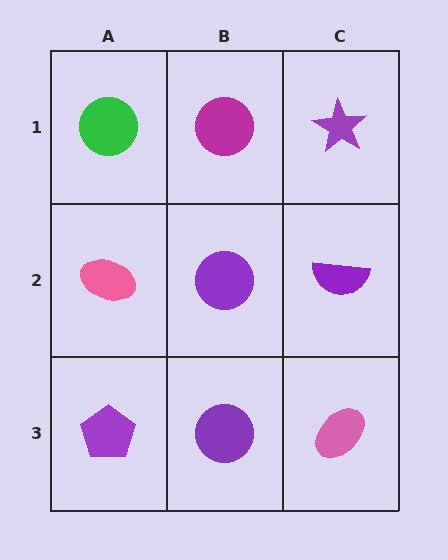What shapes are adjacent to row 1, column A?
A pink ellipse (row 2, column A), a magenta circle (row 1, column B).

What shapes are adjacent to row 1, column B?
A purple circle (row 2, column B), a green circle (row 1, column A), a purple star (row 1, column C).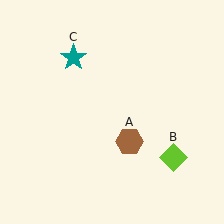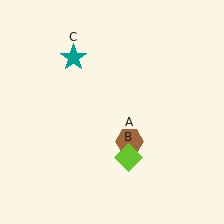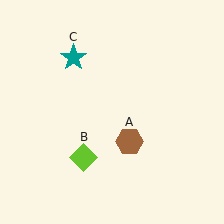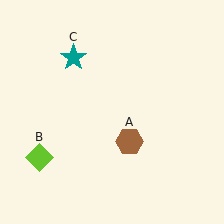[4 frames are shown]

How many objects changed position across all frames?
1 object changed position: lime diamond (object B).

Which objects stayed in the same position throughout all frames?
Brown hexagon (object A) and teal star (object C) remained stationary.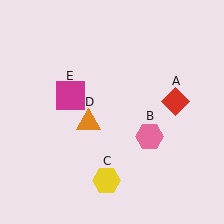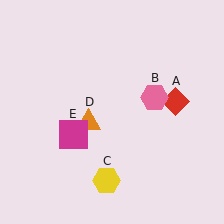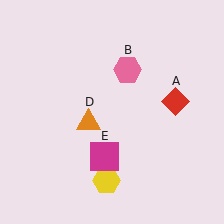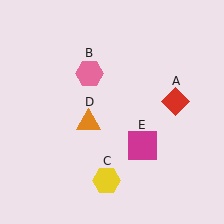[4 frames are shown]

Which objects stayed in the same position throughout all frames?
Red diamond (object A) and yellow hexagon (object C) and orange triangle (object D) remained stationary.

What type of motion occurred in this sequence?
The pink hexagon (object B), magenta square (object E) rotated counterclockwise around the center of the scene.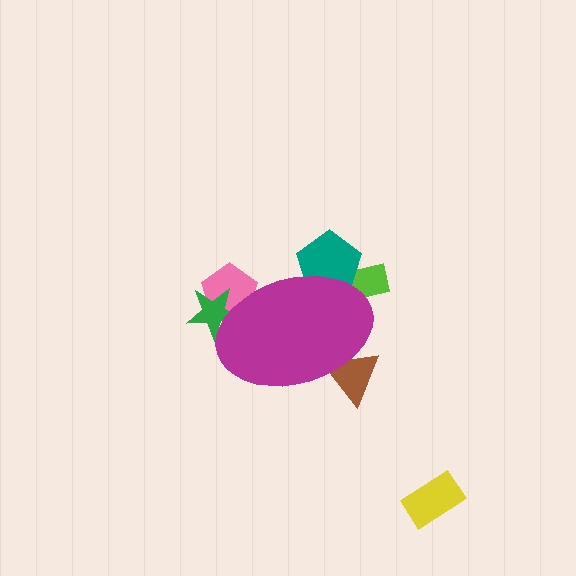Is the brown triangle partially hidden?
Yes, the brown triangle is partially hidden behind the magenta ellipse.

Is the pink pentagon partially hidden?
Yes, the pink pentagon is partially hidden behind the magenta ellipse.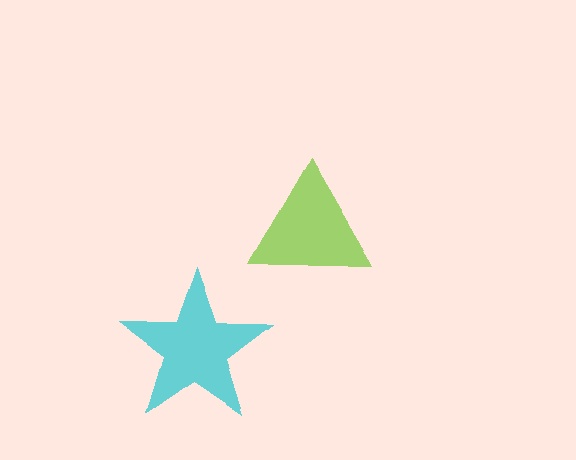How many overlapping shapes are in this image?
There are 2 overlapping shapes in the image.